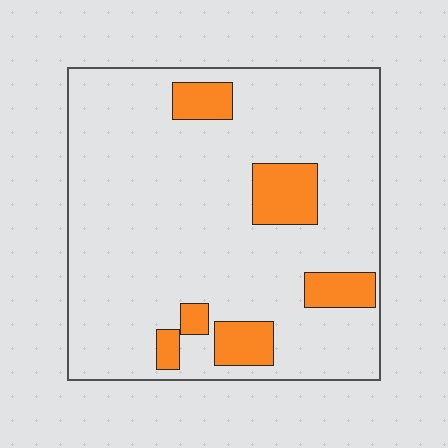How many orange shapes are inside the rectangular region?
6.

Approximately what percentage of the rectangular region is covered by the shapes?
Approximately 15%.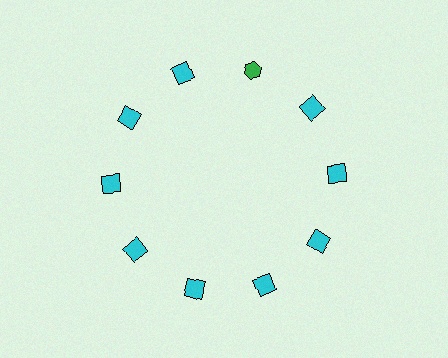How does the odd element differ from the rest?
It differs in both color (green instead of cyan) and shape (hexagon instead of square).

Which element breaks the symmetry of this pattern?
The green hexagon at roughly the 1 o'clock position breaks the symmetry. All other shapes are cyan squares.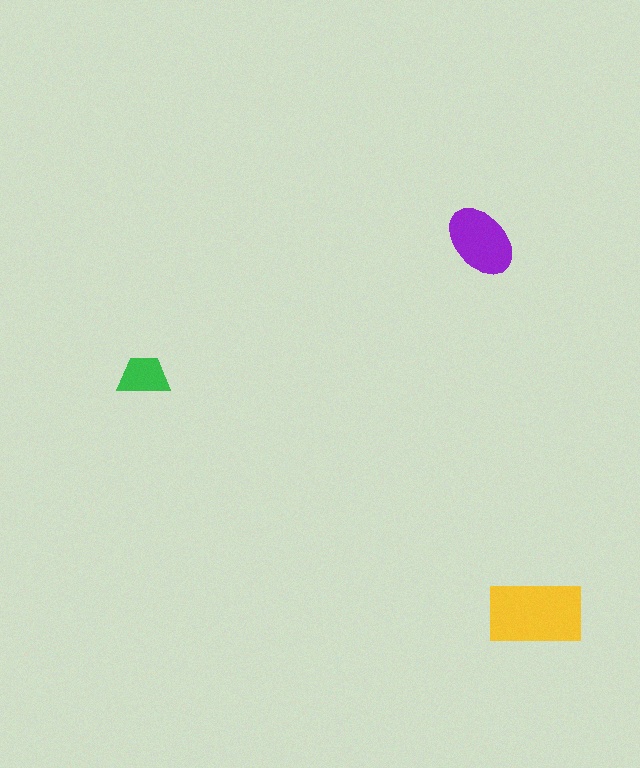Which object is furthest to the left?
The green trapezoid is leftmost.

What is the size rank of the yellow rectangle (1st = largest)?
1st.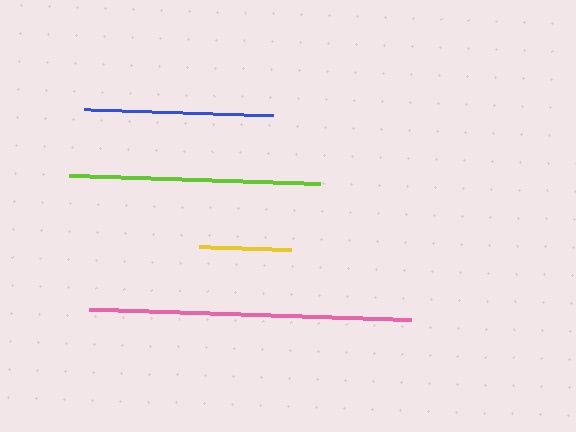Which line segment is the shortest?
The yellow line is the shortest at approximately 93 pixels.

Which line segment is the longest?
The pink line is the longest at approximately 322 pixels.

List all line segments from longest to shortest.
From longest to shortest: pink, lime, blue, yellow.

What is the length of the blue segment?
The blue segment is approximately 189 pixels long.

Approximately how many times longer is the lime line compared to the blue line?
The lime line is approximately 1.3 times the length of the blue line.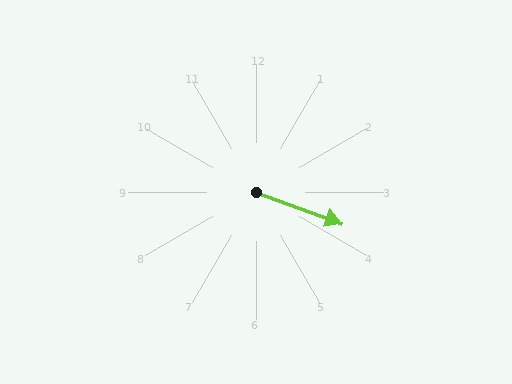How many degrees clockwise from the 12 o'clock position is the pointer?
Approximately 110 degrees.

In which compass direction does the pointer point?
East.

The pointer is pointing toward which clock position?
Roughly 4 o'clock.